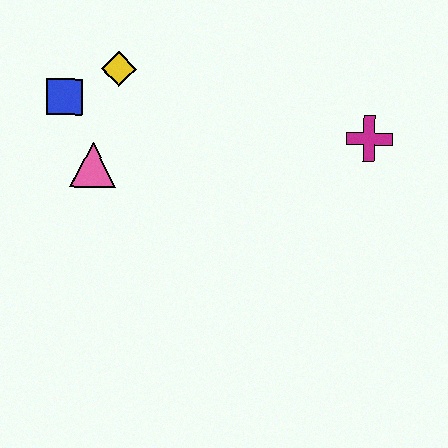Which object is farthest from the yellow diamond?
The magenta cross is farthest from the yellow diamond.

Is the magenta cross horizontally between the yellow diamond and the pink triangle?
No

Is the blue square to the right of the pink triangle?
No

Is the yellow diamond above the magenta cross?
Yes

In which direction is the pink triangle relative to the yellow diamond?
The pink triangle is below the yellow diamond.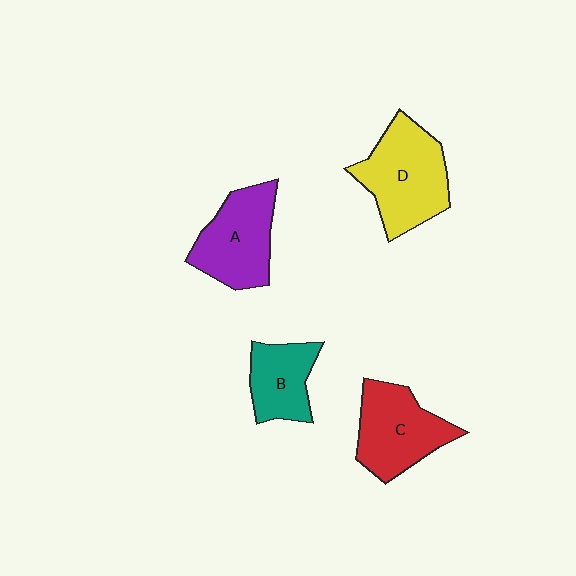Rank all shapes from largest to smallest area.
From largest to smallest: D (yellow), C (red), A (purple), B (teal).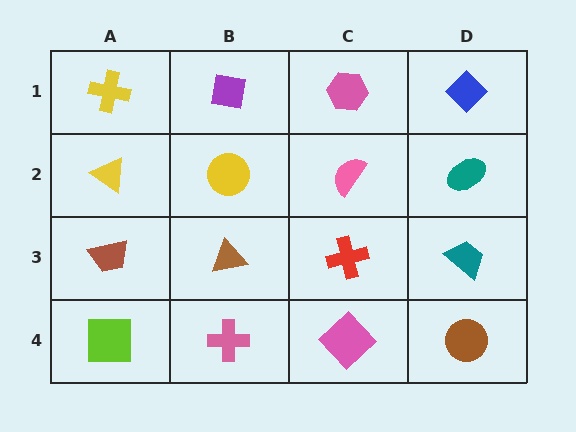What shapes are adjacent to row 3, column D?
A teal ellipse (row 2, column D), a brown circle (row 4, column D), a red cross (row 3, column C).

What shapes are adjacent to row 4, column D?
A teal trapezoid (row 3, column D), a pink diamond (row 4, column C).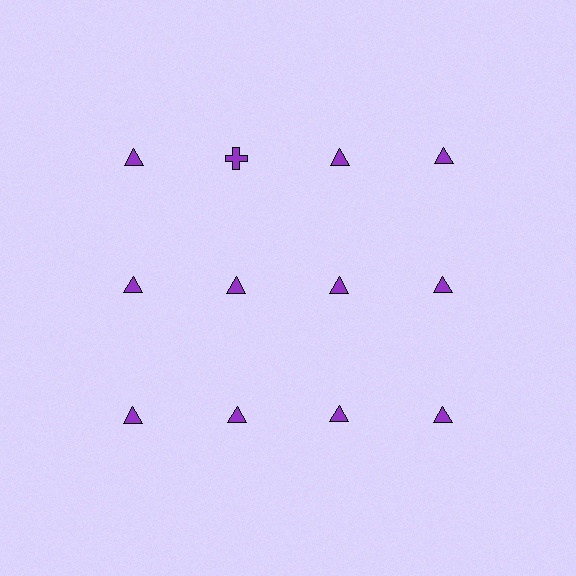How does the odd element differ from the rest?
It has a different shape: cross instead of triangle.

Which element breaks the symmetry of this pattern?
The purple cross in the top row, second from left column breaks the symmetry. All other shapes are purple triangles.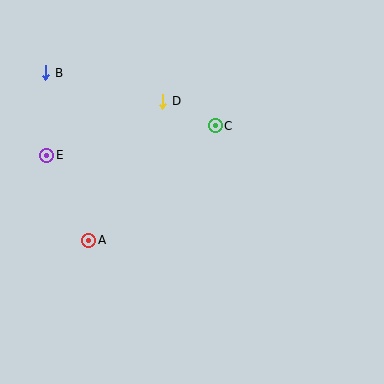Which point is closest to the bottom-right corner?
Point C is closest to the bottom-right corner.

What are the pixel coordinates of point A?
Point A is at (89, 240).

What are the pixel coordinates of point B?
Point B is at (46, 73).